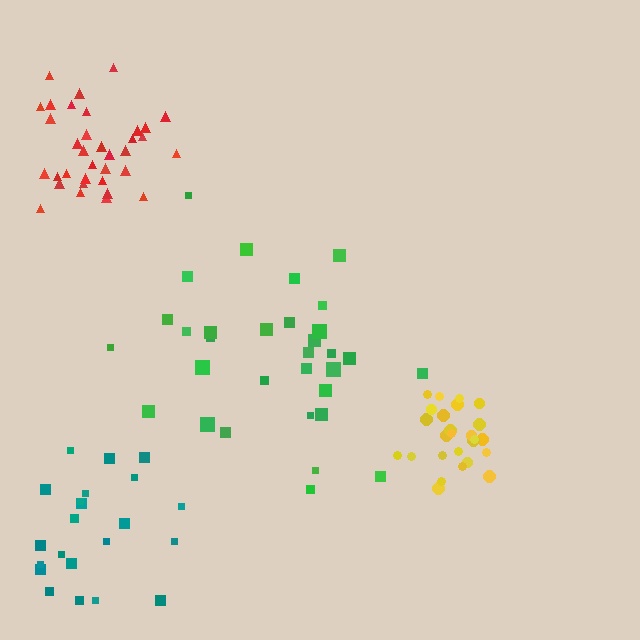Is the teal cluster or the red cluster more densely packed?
Red.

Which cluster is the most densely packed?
Yellow.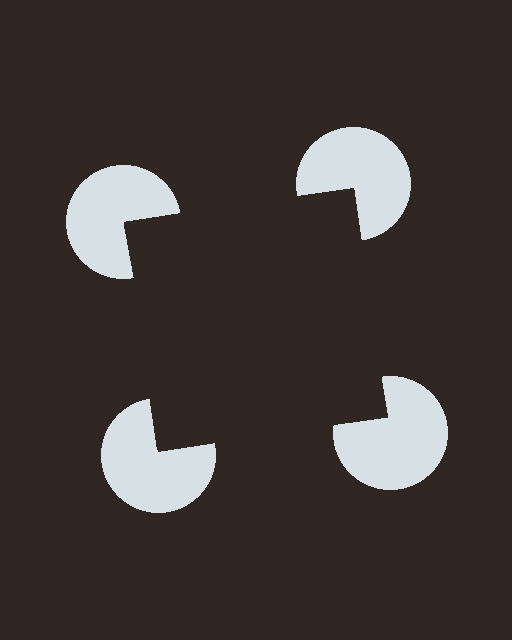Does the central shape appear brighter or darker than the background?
It typically appears slightly darker than the background, even though no actual brightness change is drawn.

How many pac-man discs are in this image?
There are 4 — one at each vertex of the illusory square.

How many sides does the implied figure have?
4 sides.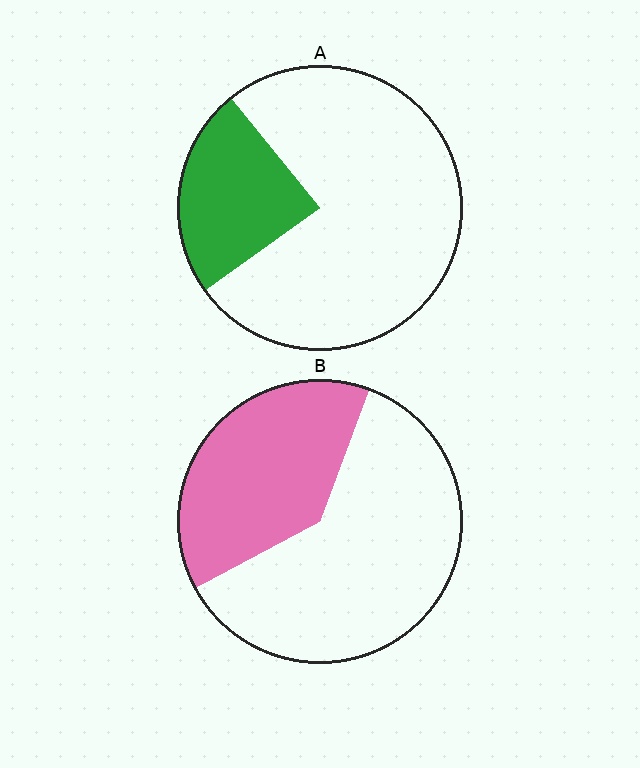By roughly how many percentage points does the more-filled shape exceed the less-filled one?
By roughly 15 percentage points (B over A).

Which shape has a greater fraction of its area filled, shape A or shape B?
Shape B.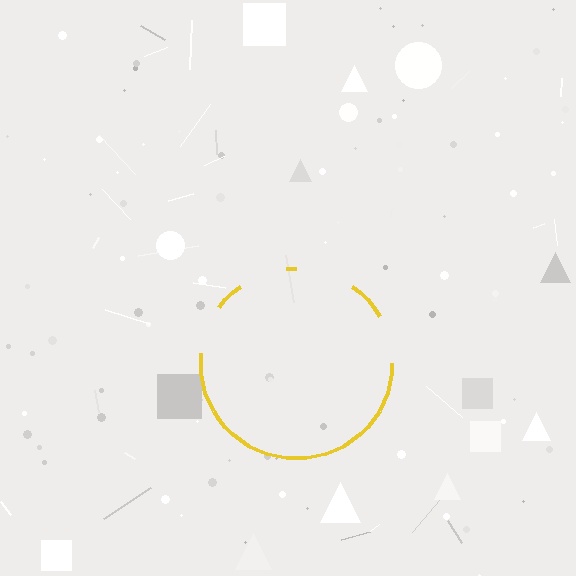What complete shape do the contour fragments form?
The contour fragments form a circle.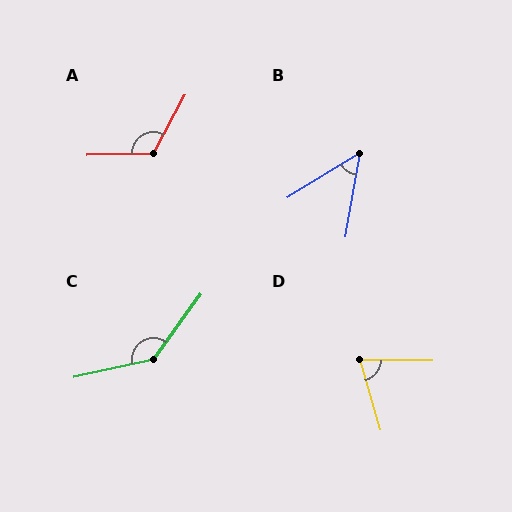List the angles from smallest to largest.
B (49°), D (74°), A (120°), C (138°).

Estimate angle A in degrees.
Approximately 120 degrees.